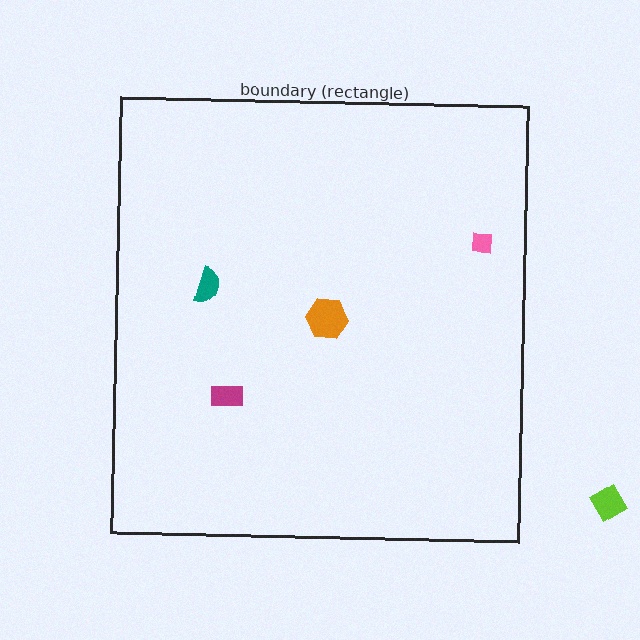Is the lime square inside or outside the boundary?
Outside.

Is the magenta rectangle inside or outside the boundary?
Inside.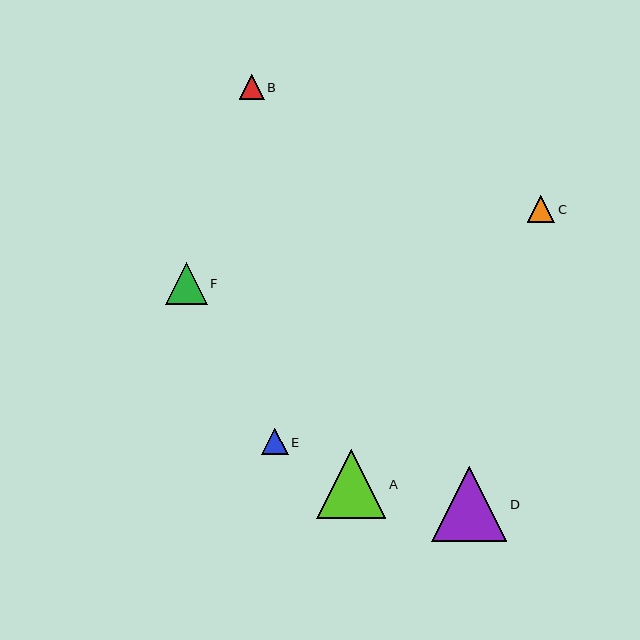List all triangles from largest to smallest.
From largest to smallest: D, A, F, C, E, B.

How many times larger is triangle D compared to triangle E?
Triangle D is approximately 2.8 times the size of triangle E.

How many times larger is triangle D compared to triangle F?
Triangle D is approximately 1.8 times the size of triangle F.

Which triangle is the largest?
Triangle D is the largest with a size of approximately 75 pixels.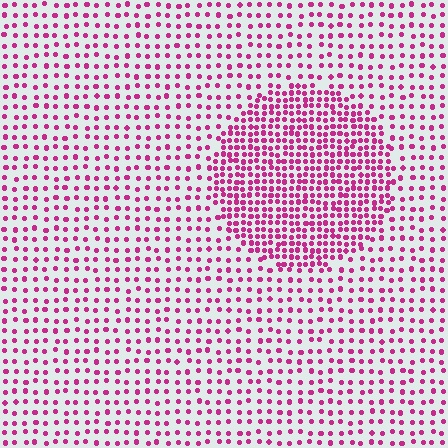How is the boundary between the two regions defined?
The boundary is defined by a change in element density (approximately 2.2x ratio). All elements are the same color, size, and shape.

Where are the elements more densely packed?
The elements are more densely packed inside the circle boundary.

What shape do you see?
I see a circle.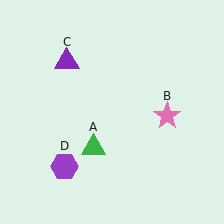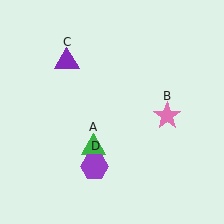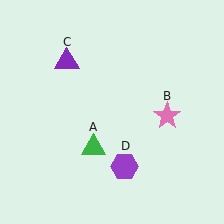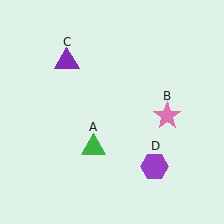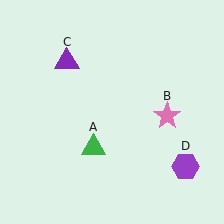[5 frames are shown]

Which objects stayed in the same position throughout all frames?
Green triangle (object A) and pink star (object B) and purple triangle (object C) remained stationary.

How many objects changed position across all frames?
1 object changed position: purple hexagon (object D).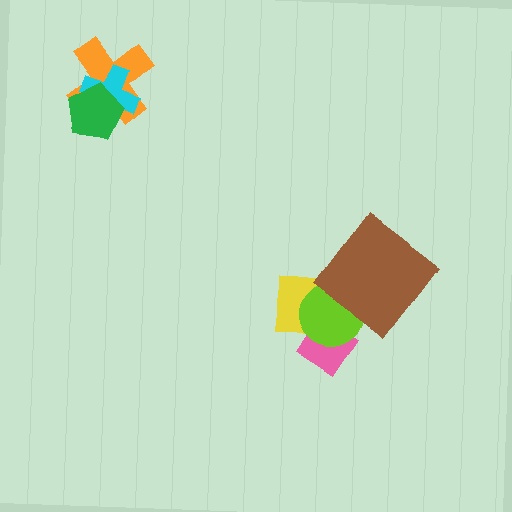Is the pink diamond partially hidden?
Yes, it is partially covered by another shape.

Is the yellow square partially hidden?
Yes, it is partially covered by another shape.